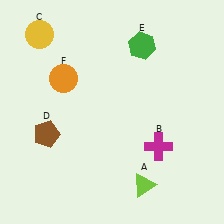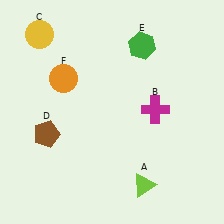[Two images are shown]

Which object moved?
The magenta cross (B) moved up.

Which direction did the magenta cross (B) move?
The magenta cross (B) moved up.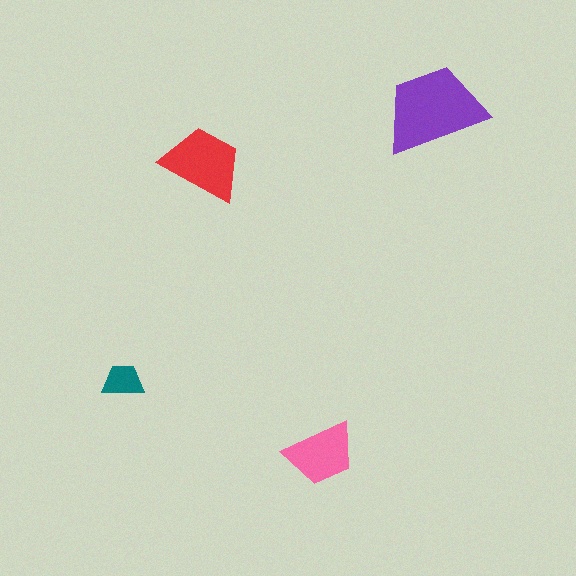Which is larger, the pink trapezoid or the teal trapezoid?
The pink one.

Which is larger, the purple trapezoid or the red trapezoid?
The purple one.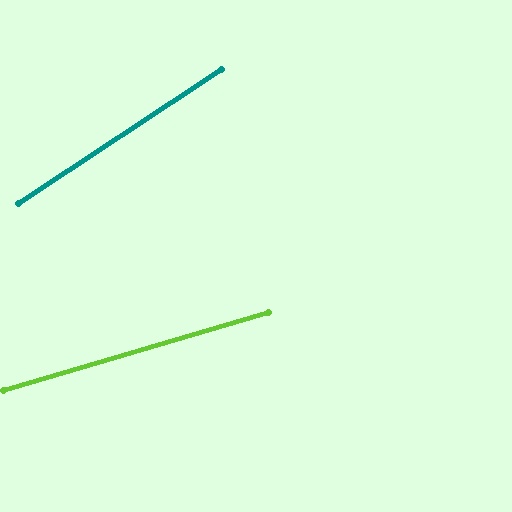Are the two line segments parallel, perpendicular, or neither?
Neither parallel nor perpendicular — they differ by about 17°.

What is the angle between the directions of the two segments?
Approximately 17 degrees.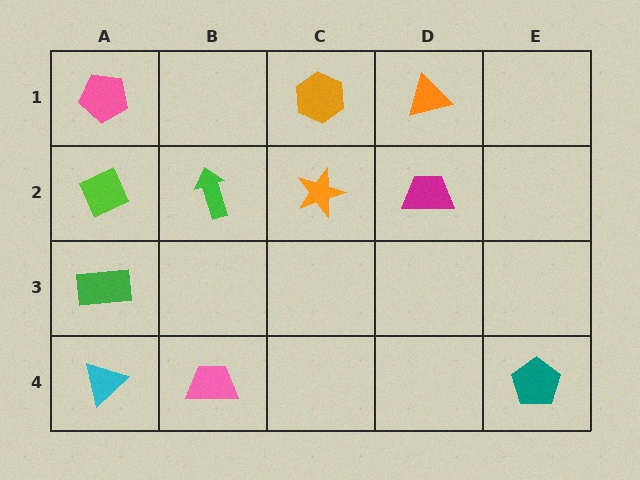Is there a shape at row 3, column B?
No, that cell is empty.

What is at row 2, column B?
A green arrow.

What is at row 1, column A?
A pink pentagon.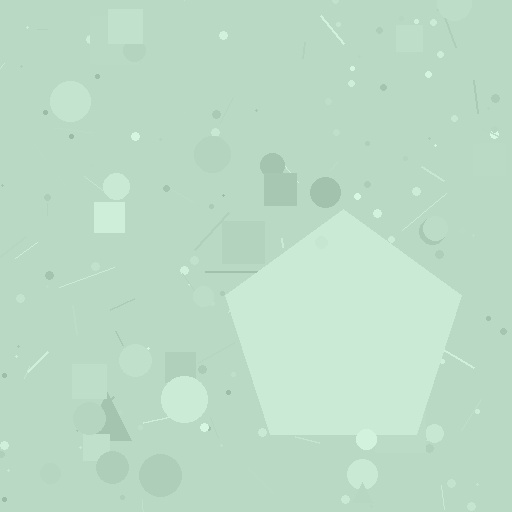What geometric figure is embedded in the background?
A pentagon is embedded in the background.